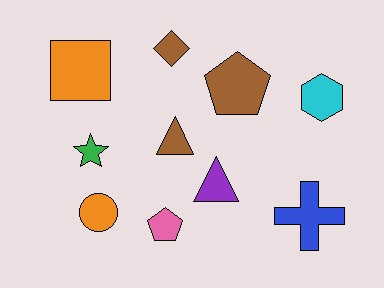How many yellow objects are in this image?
There are no yellow objects.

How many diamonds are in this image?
There is 1 diamond.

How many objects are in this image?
There are 10 objects.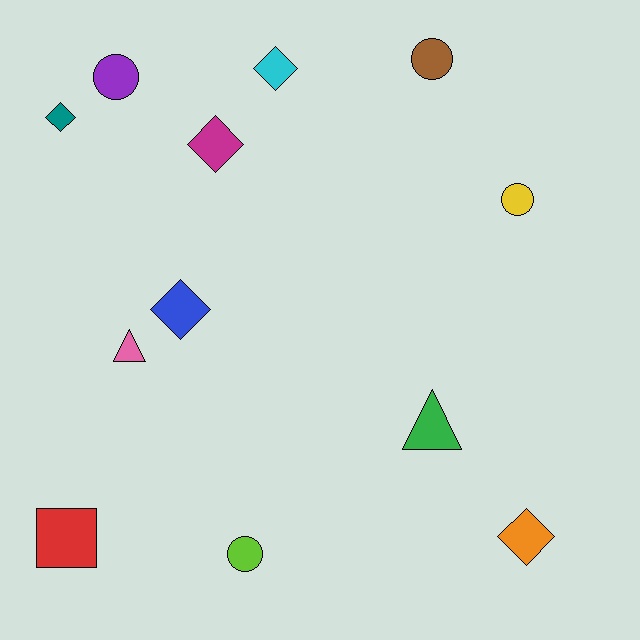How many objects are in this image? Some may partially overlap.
There are 12 objects.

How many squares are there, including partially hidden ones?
There is 1 square.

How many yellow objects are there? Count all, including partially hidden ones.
There is 1 yellow object.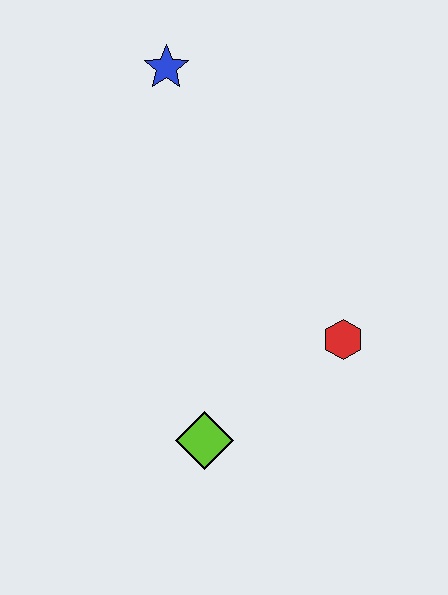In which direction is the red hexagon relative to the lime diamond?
The red hexagon is to the right of the lime diamond.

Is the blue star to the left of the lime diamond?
Yes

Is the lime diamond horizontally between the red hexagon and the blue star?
Yes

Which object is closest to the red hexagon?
The lime diamond is closest to the red hexagon.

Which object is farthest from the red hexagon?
The blue star is farthest from the red hexagon.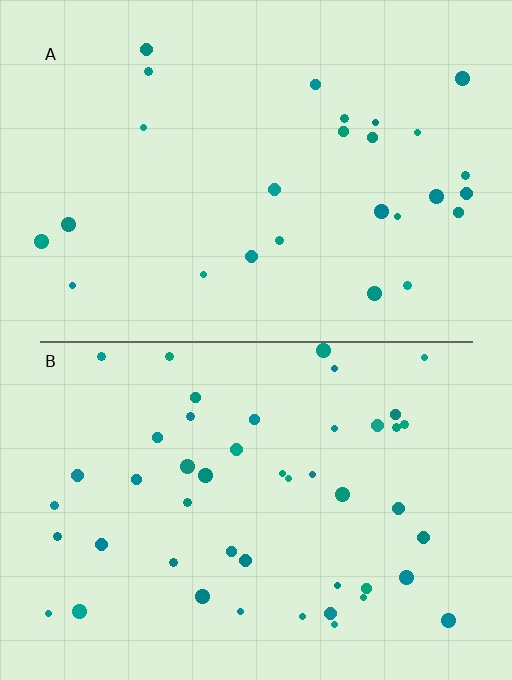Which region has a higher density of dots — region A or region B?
B (the bottom).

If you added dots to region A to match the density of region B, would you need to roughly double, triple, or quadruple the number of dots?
Approximately double.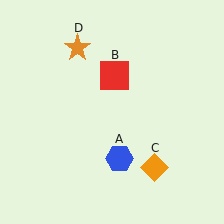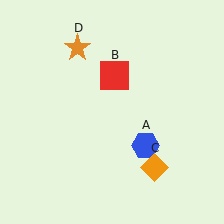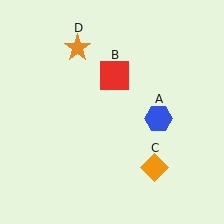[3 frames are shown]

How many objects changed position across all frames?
1 object changed position: blue hexagon (object A).